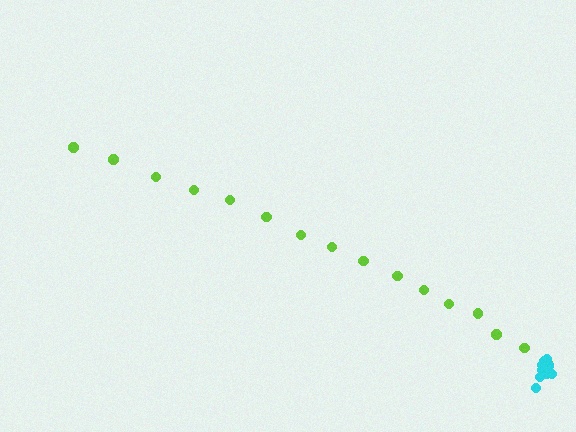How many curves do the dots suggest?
There are 2 distinct paths.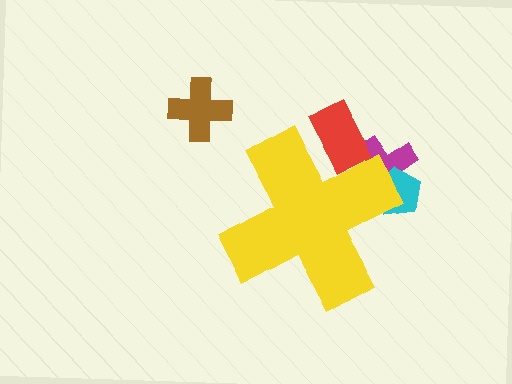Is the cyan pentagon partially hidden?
Yes, the cyan pentagon is partially hidden behind the yellow cross.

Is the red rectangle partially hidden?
Yes, the red rectangle is partially hidden behind the yellow cross.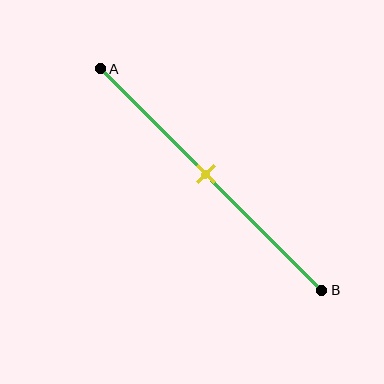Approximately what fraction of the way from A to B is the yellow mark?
The yellow mark is approximately 50% of the way from A to B.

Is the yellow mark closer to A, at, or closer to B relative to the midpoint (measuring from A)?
The yellow mark is approximately at the midpoint of segment AB.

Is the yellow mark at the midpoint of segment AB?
Yes, the mark is approximately at the midpoint.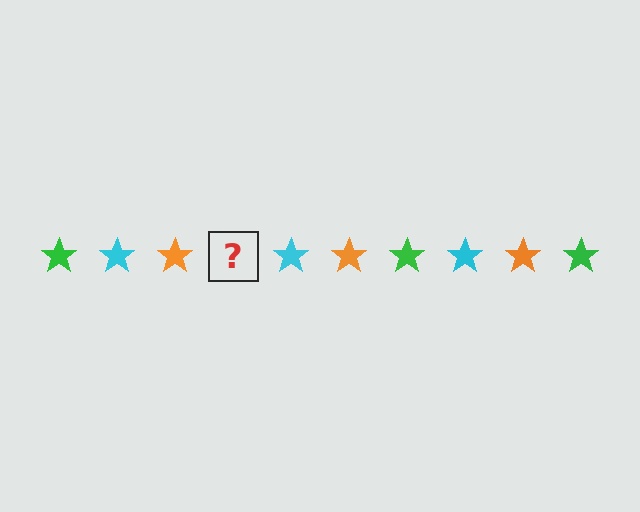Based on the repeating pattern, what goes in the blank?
The blank should be a green star.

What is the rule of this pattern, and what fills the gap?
The rule is that the pattern cycles through green, cyan, orange stars. The gap should be filled with a green star.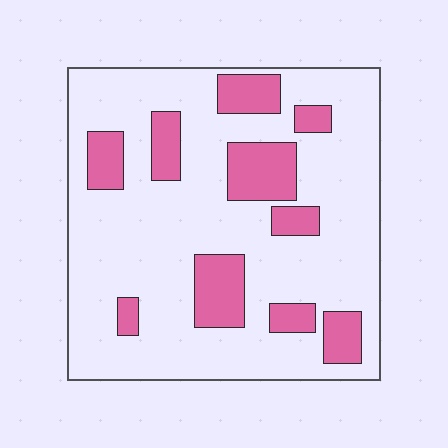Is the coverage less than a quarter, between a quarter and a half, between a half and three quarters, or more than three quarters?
Less than a quarter.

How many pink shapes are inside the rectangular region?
10.